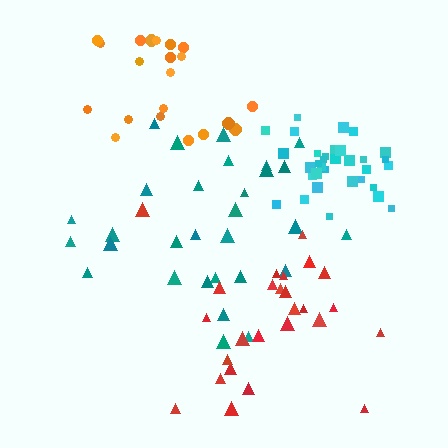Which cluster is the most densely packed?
Cyan.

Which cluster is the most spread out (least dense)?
Orange.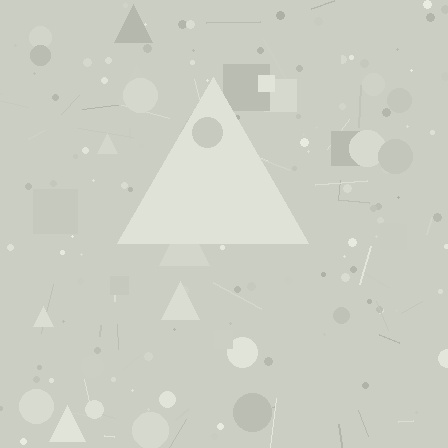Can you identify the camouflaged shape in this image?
The camouflaged shape is a triangle.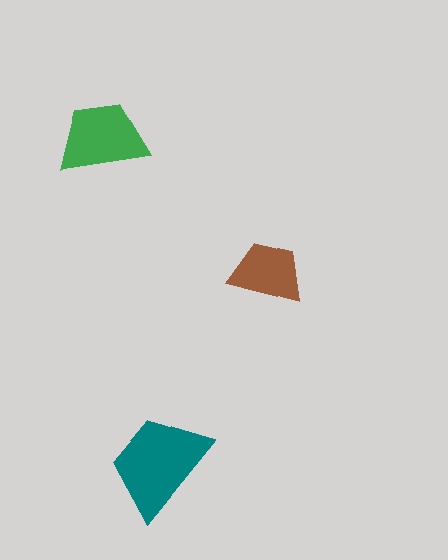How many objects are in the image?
There are 3 objects in the image.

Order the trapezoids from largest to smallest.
the teal one, the green one, the brown one.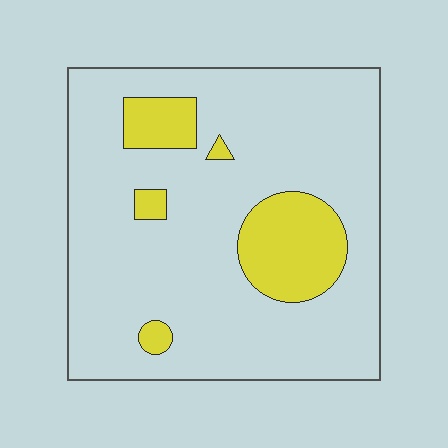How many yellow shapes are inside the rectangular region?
5.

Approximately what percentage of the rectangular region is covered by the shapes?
Approximately 15%.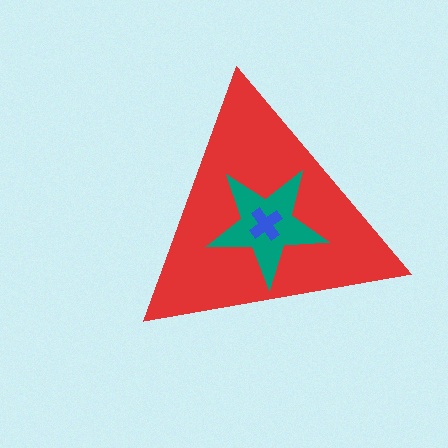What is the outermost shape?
The red triangle.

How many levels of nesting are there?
3.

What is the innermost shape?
The blue cross.